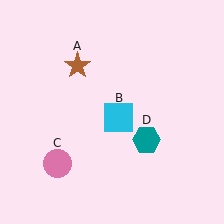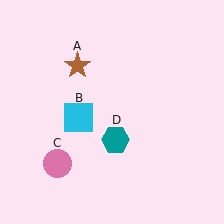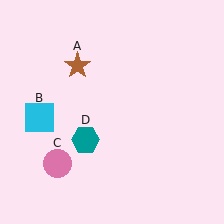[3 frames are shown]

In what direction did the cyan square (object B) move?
The cyan square (object B) moved left.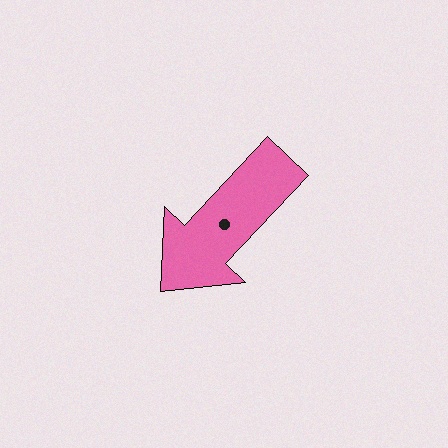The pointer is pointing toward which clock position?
Roughly 7 o'clock.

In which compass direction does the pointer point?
Southwest.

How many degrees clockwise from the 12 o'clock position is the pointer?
Approximately 223 degrees.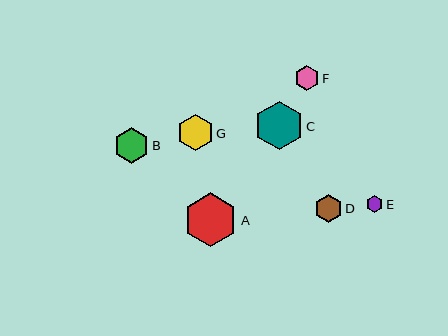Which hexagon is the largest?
Hexagon A is the largest with a size of approximately 54 pixels.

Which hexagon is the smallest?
Hexagon E is the smallest with a size of approximately 17 pixels.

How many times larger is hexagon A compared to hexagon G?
Hexagon A is approximately 1.5 times the size of hexagon G.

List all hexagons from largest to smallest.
From largest to smallest: A, C, G, B, D, F, E.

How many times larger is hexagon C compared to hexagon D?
Hexagon C is approximately 1.8 times the size of hexagon D.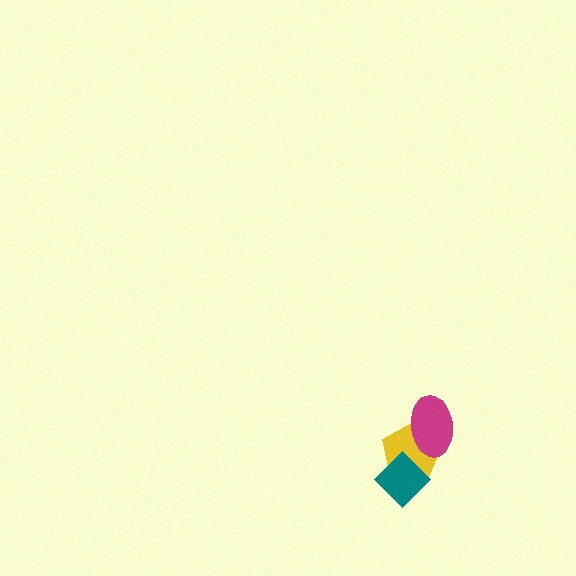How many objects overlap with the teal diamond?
1 object overlaps with the teal diamond.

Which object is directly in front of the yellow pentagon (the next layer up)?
The teal diamond is directly in front of the yellow pentagon.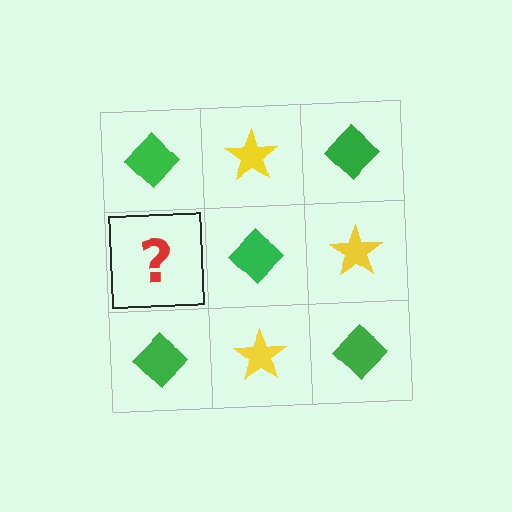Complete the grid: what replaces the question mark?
The question mark should be replaced with a yellow star.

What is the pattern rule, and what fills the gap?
The rule is that it alternates green diamond and yellow star in a checkerboard pattern. The gap should be filled with a yellow star.